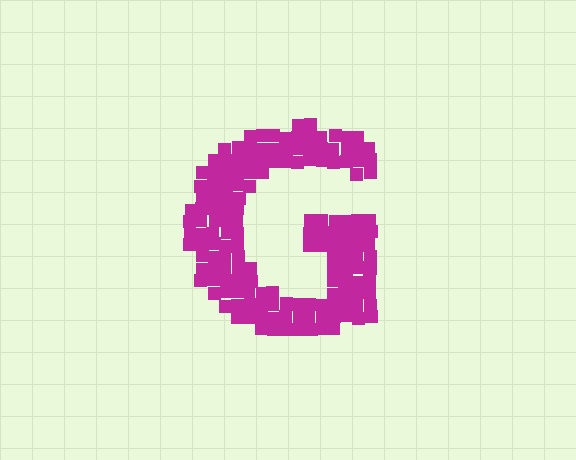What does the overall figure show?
The overall figure shows the letter G.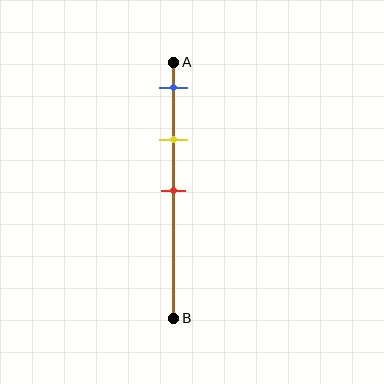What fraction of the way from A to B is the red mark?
The red mark is approximately 50% (0.5) of the way from A to B.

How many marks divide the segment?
There are 3 marks dividing the segment.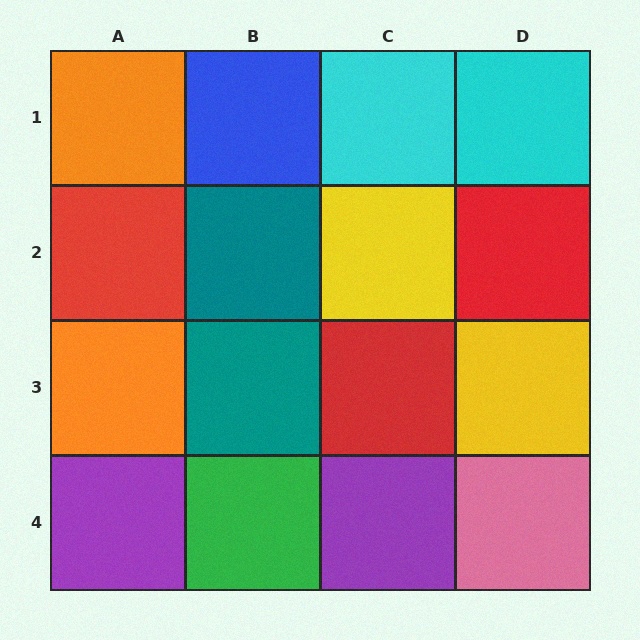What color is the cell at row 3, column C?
Red.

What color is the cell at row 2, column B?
Teal.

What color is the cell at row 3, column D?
Yellow.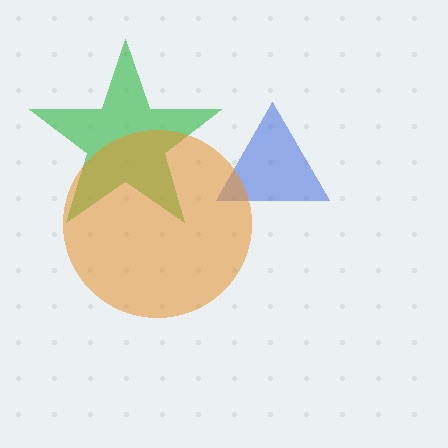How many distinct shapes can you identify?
There are 3 distinct shapes: a green star, a blue triangle, an orange circle.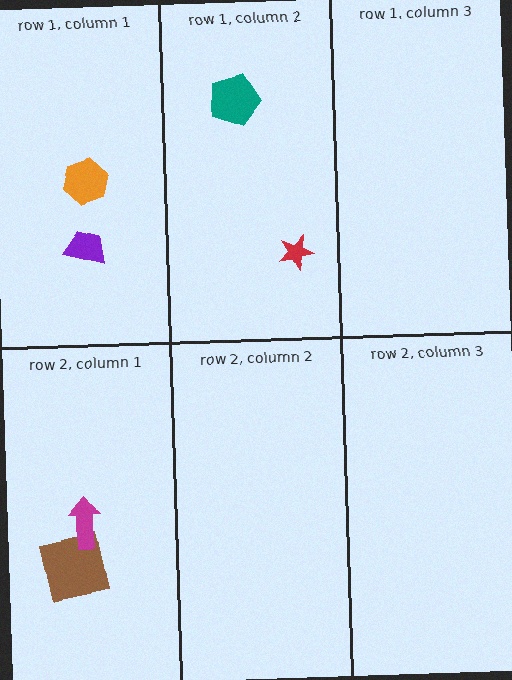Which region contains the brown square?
The row 2, column 1 region.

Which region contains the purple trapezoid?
The row 1, column 1 region.